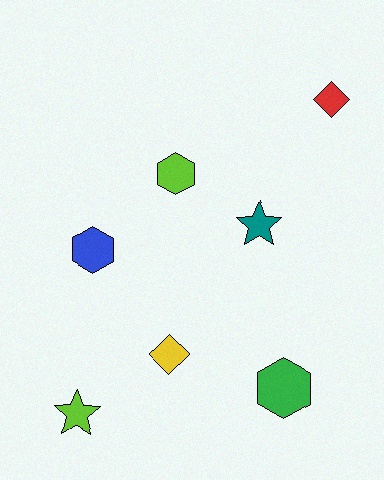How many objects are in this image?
There are 7 objects.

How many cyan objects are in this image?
There are no cyan objects.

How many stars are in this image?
There are 2 stars.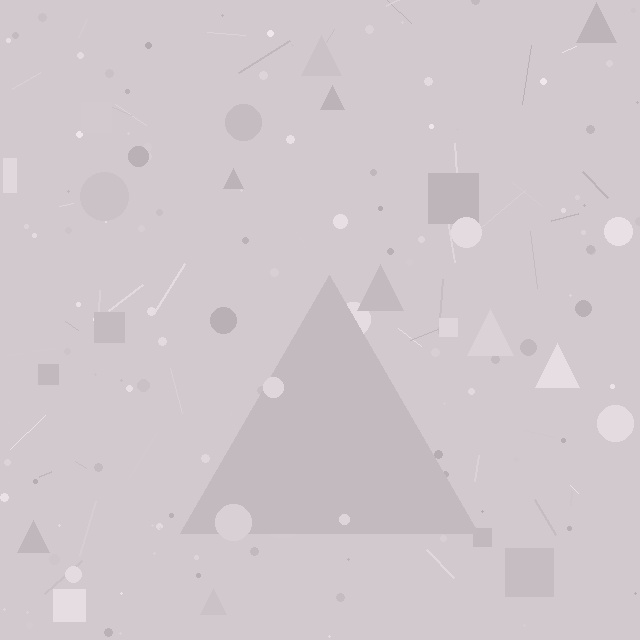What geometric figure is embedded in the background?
A triangle is embedded in the background.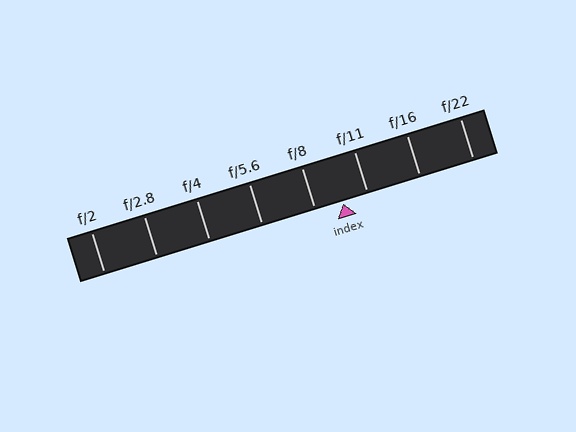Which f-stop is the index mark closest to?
The index mark is closest to f/11.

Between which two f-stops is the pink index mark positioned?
The index mark is between f/8 and f/11.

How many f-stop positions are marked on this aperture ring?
There are 8 f-stop positions marked.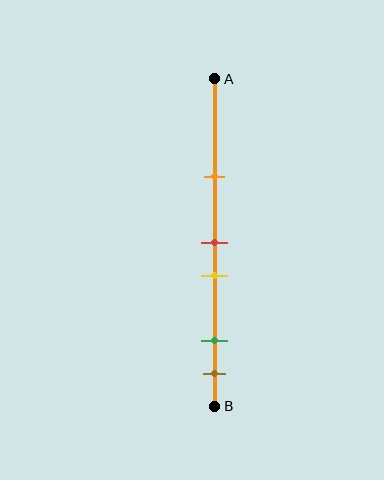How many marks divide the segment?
There are 5 marks dividing the segment.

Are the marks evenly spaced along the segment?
No, the marks are not evenly spaced.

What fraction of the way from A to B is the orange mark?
The orange mark is approximately 30% (0.3) of the way from A to B.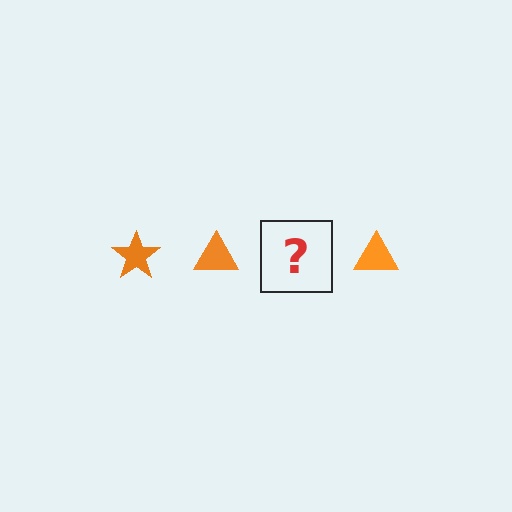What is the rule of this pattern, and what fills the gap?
The rule is that the pattern cycles through star, triangle shapes in orange. The gap should be filled with an orange star.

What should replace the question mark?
The question mark should be replaced with an orange star.